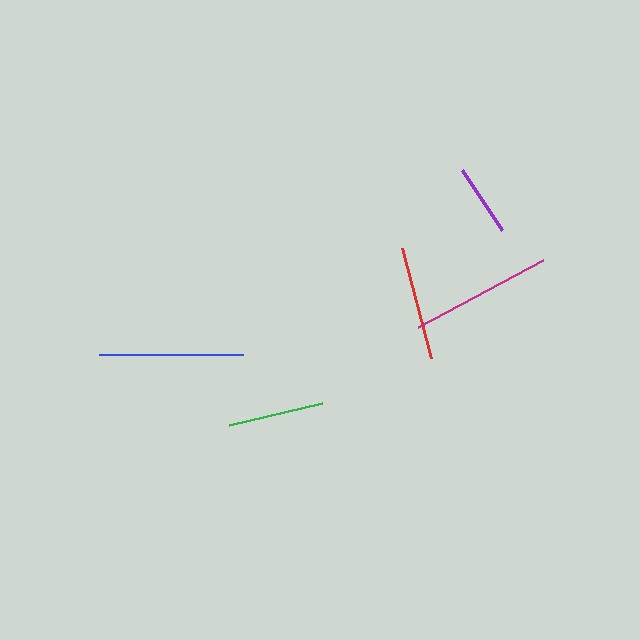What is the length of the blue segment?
The blue segment is approximately 144 pixels long.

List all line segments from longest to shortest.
From longest to shortest: blue, magenta, red, green, purple.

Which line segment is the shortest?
The purple line is the shortest at approximately 72 pixels.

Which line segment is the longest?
The blue line is the longest at approximately 144 pixels.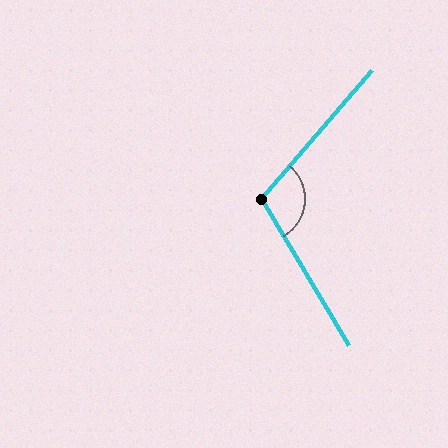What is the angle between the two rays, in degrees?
Approximately 109 degrees.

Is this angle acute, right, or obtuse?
It is obtuse.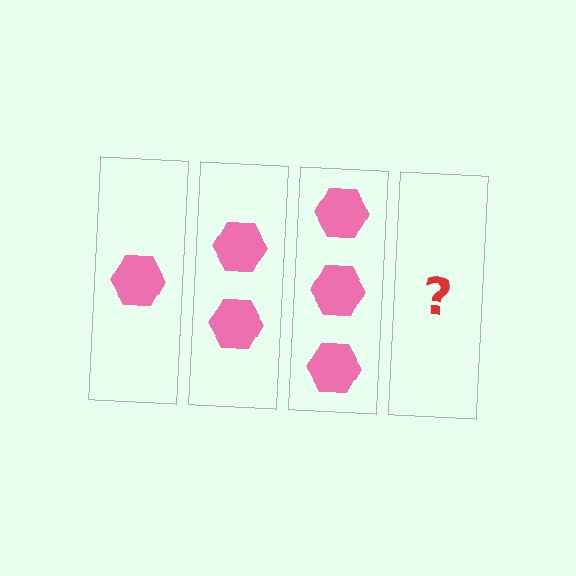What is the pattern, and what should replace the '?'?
The pattern is that each step adds one more hexagon. The '?' should be 4 hexagons.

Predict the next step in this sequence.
The next step is 4 hexagons.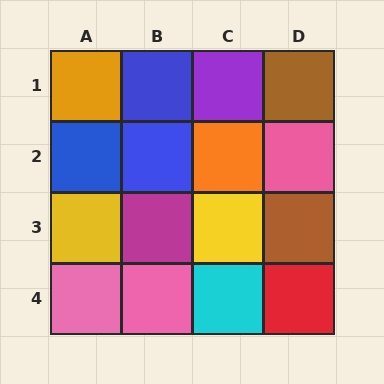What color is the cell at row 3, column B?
Magenta.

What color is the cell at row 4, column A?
Pink.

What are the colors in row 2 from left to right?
Blue, blue, orange, pink.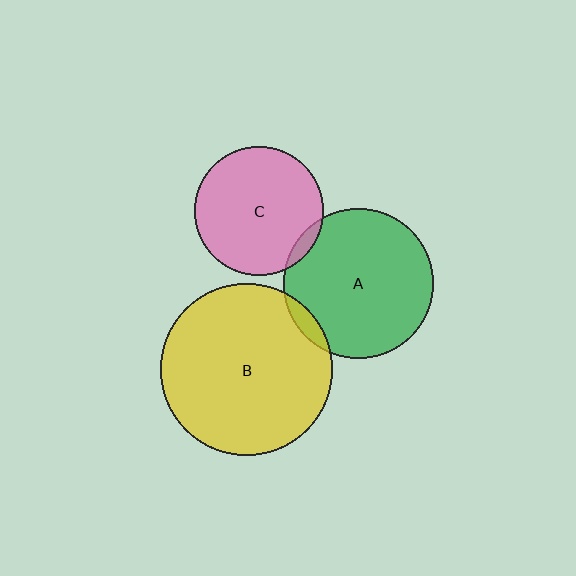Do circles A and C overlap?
Yes.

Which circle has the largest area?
Circle B (yellow).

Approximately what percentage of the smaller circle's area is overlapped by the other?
Approximately 5%.